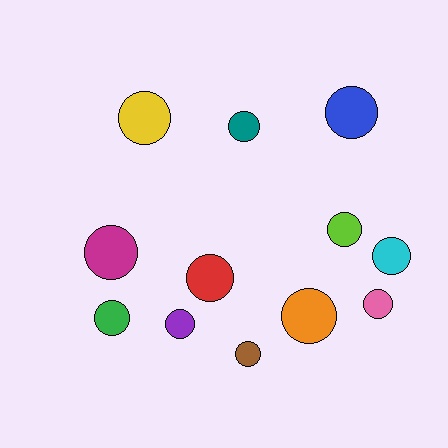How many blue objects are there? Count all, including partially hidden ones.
There is 1 blue object.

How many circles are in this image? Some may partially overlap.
There are 12 circles.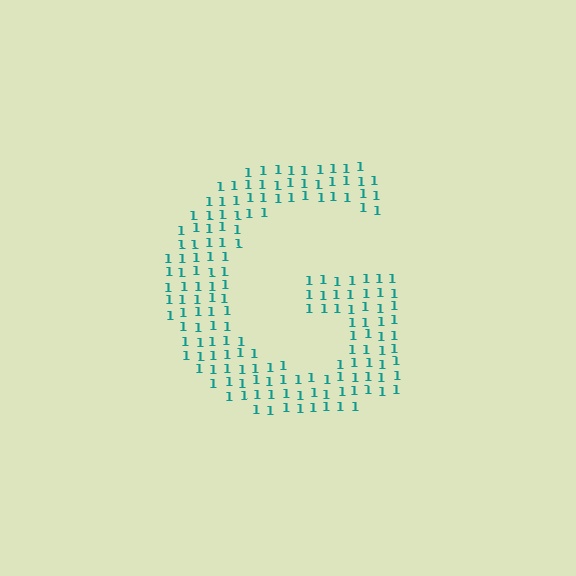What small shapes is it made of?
It is made of small digit 1's.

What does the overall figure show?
The overall figure shows the letter G.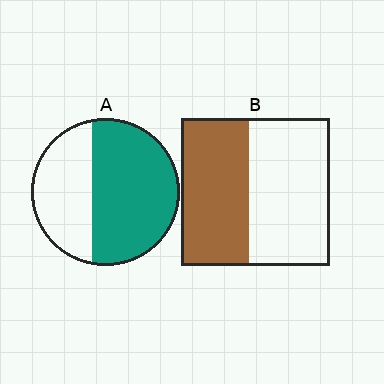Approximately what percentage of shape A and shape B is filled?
A is approximately 60% and B is approximately 45%.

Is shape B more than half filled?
No.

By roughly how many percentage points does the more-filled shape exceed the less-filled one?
By roughly 15 percentage points (A over B).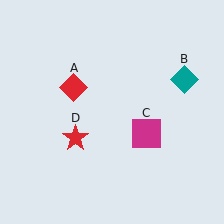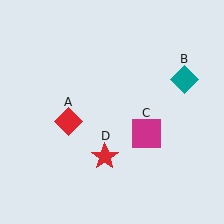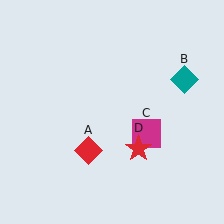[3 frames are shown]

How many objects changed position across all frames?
2 objects changed position: red diamond (object A), red star (object D).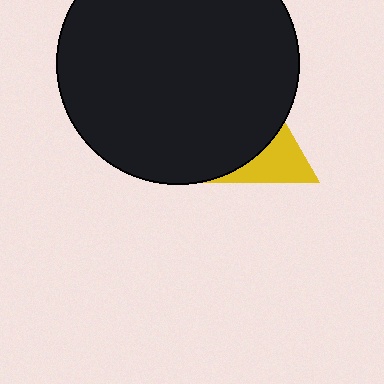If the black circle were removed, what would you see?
You would see the complete yellow triangle.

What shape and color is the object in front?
The object in front is a black circle.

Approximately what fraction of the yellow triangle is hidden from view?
Roughly 66% of the yellow triangle is hidden behind the black circle.